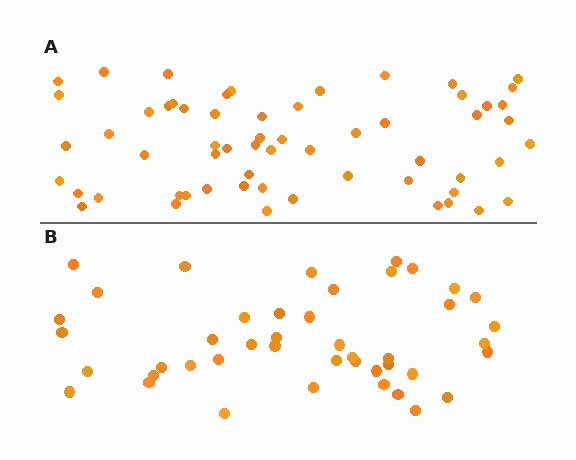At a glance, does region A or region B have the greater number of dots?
Region A (the top region) has more dots.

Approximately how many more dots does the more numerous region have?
Region A has approximately 15 more dots than region B.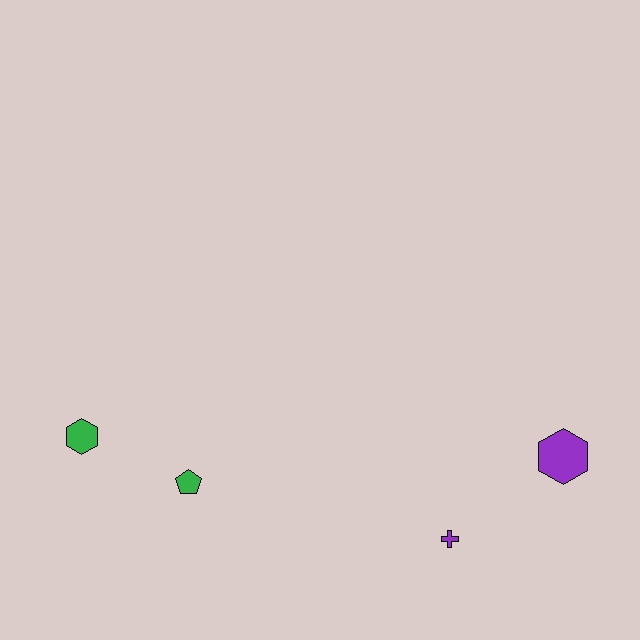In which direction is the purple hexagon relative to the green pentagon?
The purple hexagon is to the right of the green pentagon.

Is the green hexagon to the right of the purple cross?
No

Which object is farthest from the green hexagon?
The purple hexagon is farthest from the green hexagon.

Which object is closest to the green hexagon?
The green pentagon is closest to the green hexagon.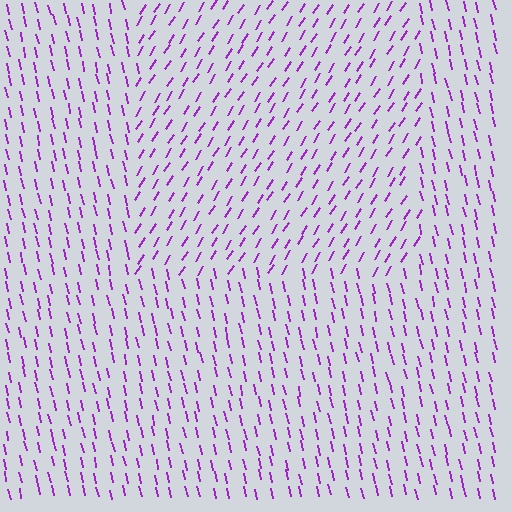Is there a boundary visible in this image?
Yes, there is a texture boundary formed by a change in line orientation.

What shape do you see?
I see a rectangle.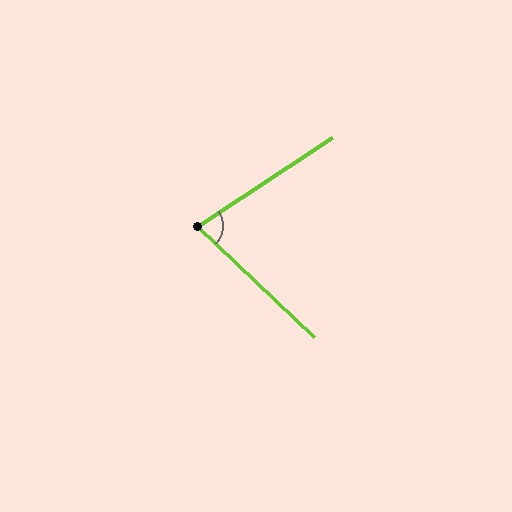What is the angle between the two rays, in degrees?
Approximately 77 degrees.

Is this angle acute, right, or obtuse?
It is acute.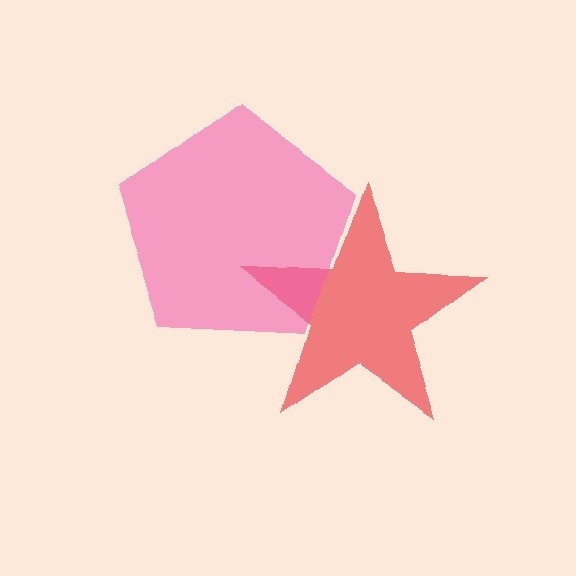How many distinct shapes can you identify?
There are 2 distinct shapes: a red star, a pink pentagon.